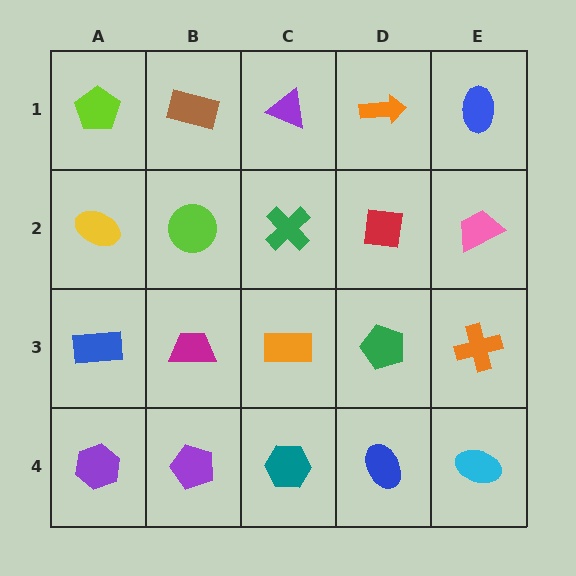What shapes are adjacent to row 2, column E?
A blue ellipse (row 1, column E), an orange cross (row 3, column E), a red square (row 2, column D).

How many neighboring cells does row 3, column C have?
4.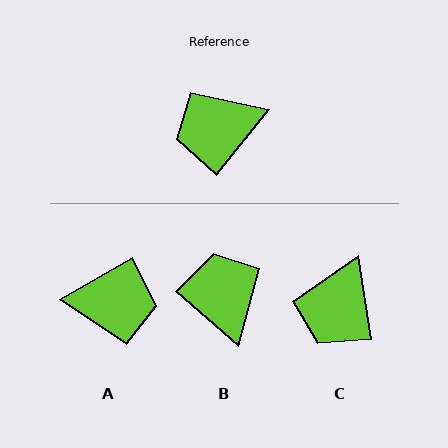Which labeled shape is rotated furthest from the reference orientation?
A, about 159 degrees away.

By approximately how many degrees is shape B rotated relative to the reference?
Approximately 93 degrees clockwise.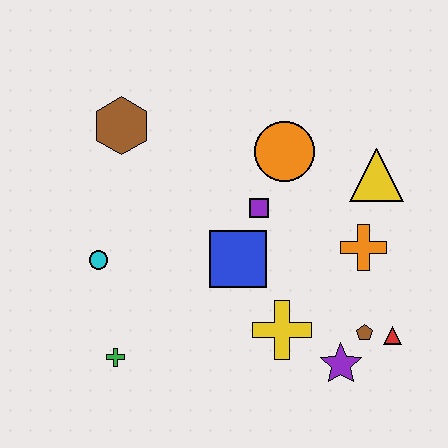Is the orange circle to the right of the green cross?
Yes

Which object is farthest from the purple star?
The brown hexagon is farthest from the purple star.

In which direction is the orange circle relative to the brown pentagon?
The orange circle is above the brown pentagon.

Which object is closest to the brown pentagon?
The red triangle is closest to the brown pentagon.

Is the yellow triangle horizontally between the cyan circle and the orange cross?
No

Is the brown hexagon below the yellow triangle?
No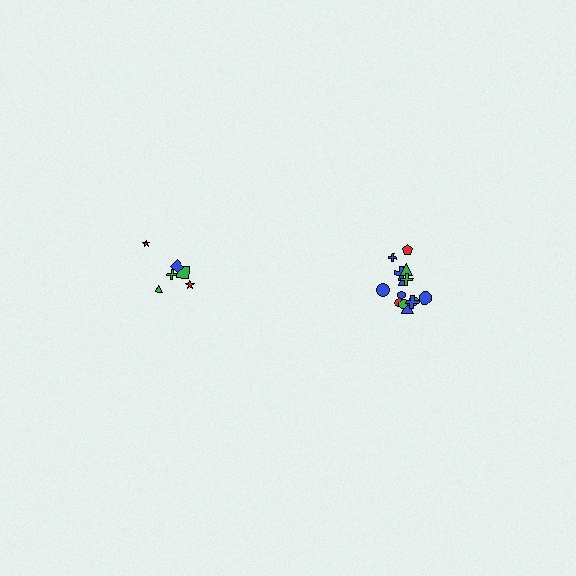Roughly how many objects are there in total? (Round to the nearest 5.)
Roughly 20 objects in total.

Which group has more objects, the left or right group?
The right group.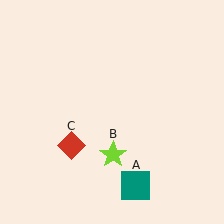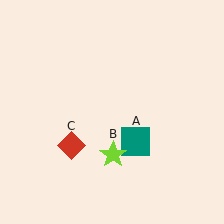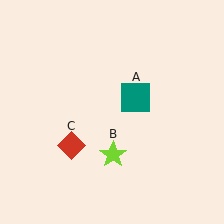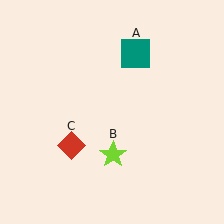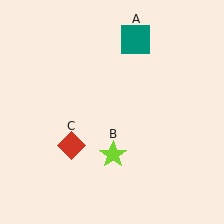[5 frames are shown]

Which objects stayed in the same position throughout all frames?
Lime star (object B) and red diamond (object C) remained stationary.